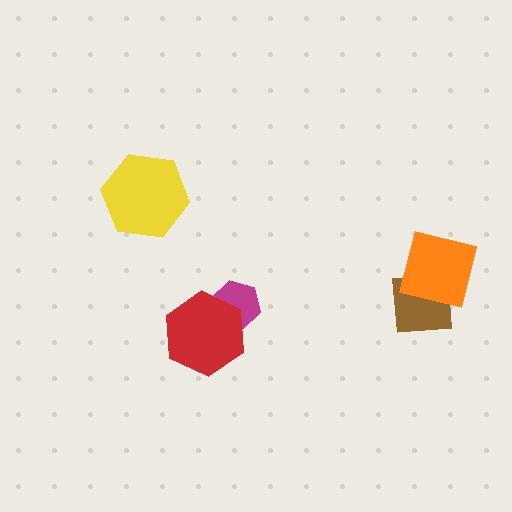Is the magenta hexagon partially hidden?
Yes, it is partially covered by another shape.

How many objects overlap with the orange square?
1 object overlaps with the orange square.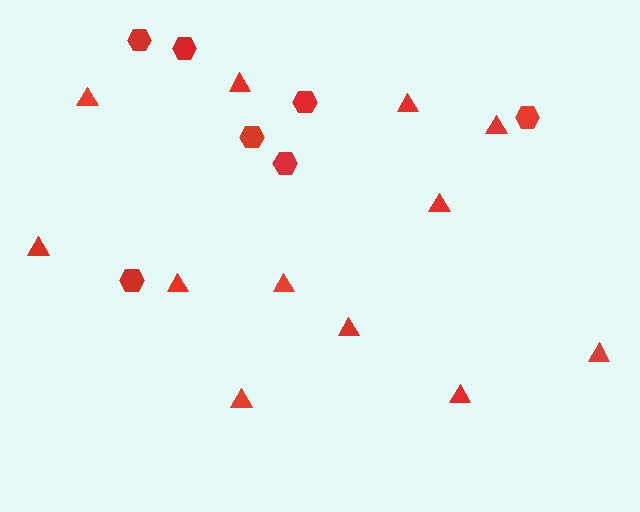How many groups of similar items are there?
There are 2 groups: one group of hexagons (7) and one group of triangles (12).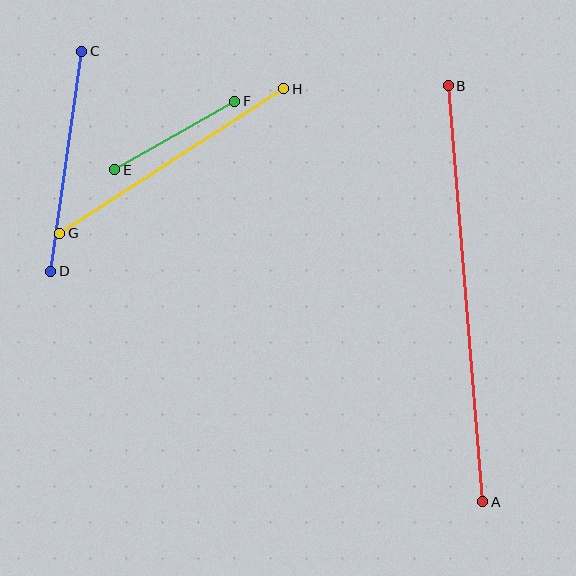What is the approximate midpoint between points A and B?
The midpoint is at approximately (466, 294) pixels.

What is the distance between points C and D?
The distance is approximately 223 pixels.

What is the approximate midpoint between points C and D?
The midpoint is at approximately (66, 161) pixels.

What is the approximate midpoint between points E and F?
The midpoint is at approximately (175, 135) pixels.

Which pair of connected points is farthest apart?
Points A and B are farthest apart.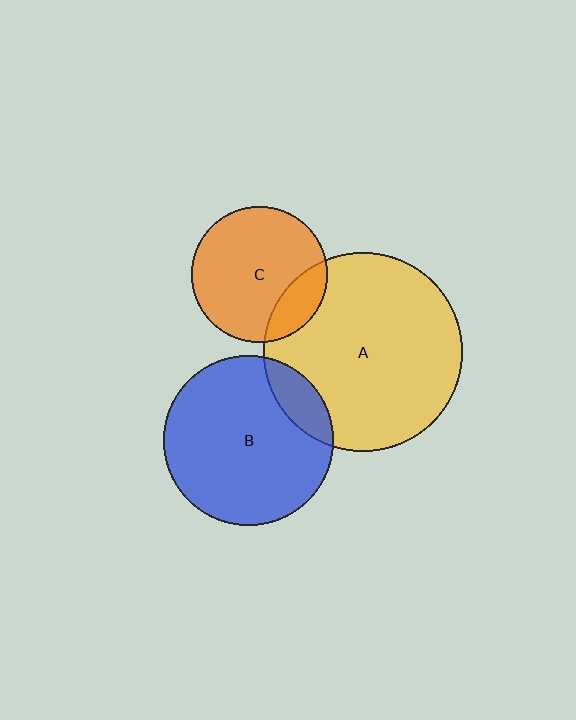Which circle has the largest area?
Circle A (yellow).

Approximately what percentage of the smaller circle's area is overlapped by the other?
Approximately 15%.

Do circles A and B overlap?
Yes.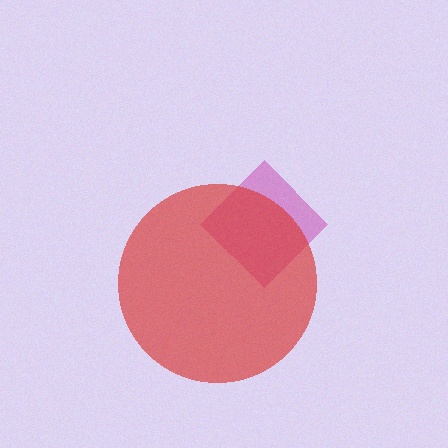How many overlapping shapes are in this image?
There are 2 overlapping shapes in the image.